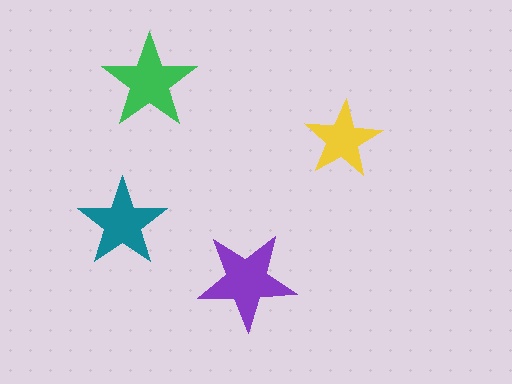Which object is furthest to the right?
The yellow star is rightmost.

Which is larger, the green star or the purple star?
The purple one.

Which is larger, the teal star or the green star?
The green one.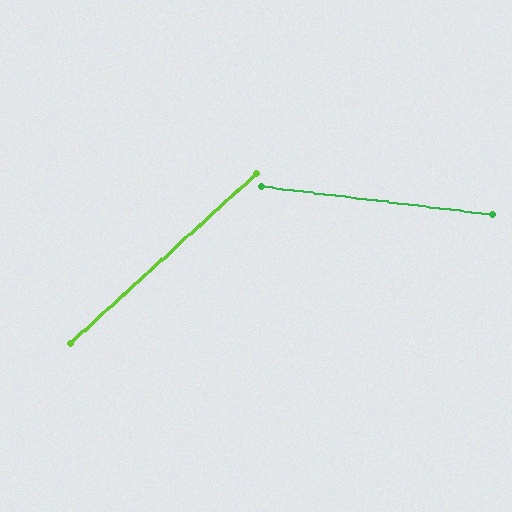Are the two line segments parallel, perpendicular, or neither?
Neither parallel nor perpendicular — they differ by about 49°.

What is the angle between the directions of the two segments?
Approximately 49 degrees.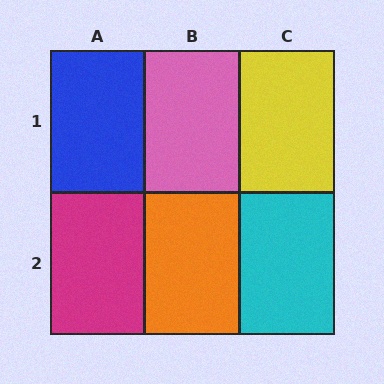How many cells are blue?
1 cell is blue.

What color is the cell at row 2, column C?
Cyan.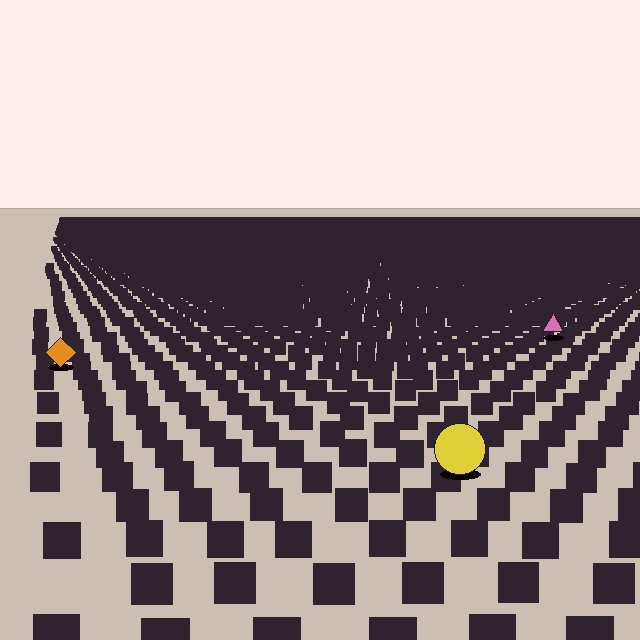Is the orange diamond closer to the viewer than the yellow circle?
No. The yellow circle is closer — you can tell from the texture gradient: the ground texture is coarser near it.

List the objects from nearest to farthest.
From nearest to farthest: the yellow circle, the orange diamond, the pink triangle.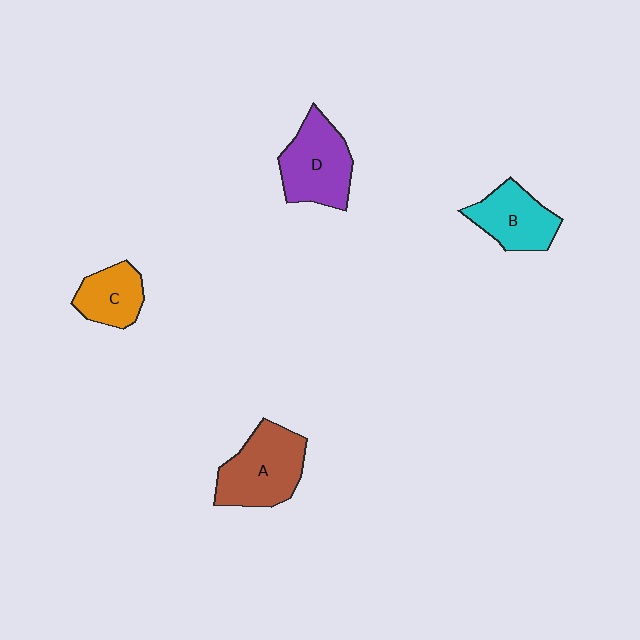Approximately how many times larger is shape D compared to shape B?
Approximately 1.2 times.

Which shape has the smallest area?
Shape C (orange).